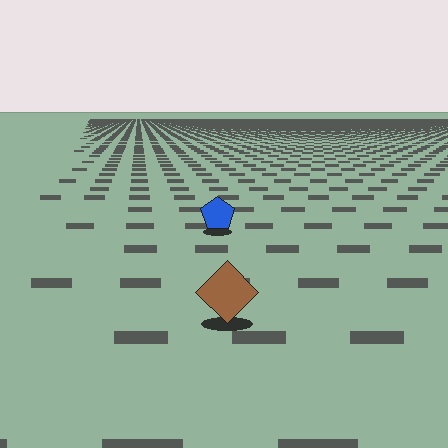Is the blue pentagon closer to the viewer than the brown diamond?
No. The brown diamond is closer — you can tell from the texture gradient: the ground texture is coarser near it.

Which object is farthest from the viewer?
The blue pentagon is farthest from the viewer. It appears smaller and the ground texture around it is denser.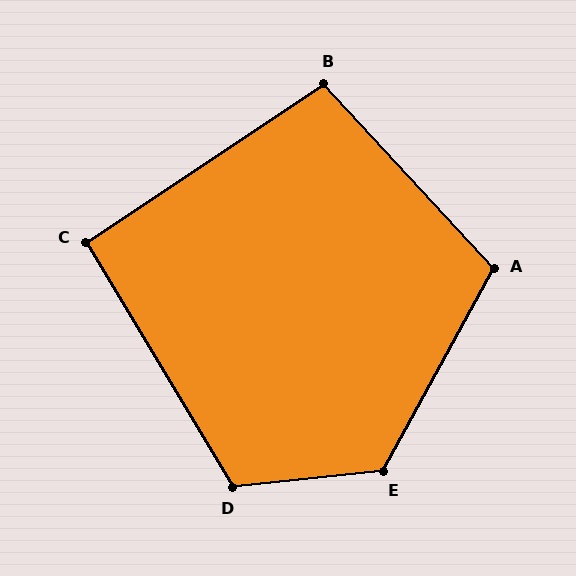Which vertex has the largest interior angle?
E, at approximately 125 degrees.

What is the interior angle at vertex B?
Approximately 99 degrees (obtuse).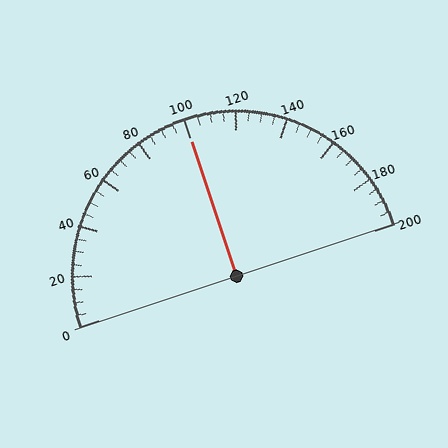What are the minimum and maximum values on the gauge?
The gauge ranges from 0 to 200.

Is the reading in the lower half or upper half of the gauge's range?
The reading is in the upper half of the range (0 to 200).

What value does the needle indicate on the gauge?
The needle indicates approximately 100.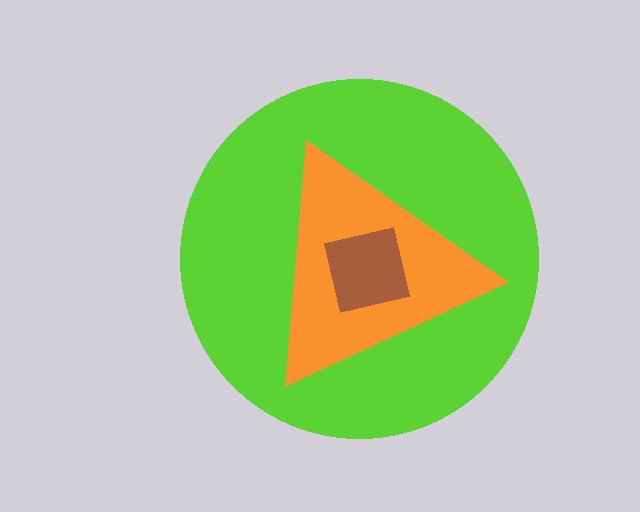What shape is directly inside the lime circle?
The orange triangle.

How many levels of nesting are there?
3.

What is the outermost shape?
The lime circle.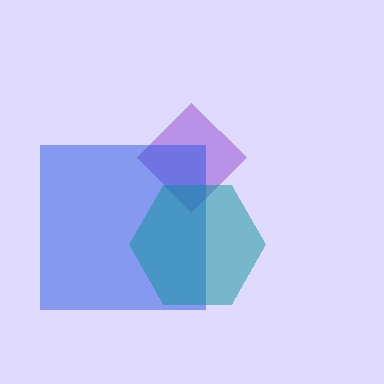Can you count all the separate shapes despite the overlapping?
Yes, there are 3 separate shapes.